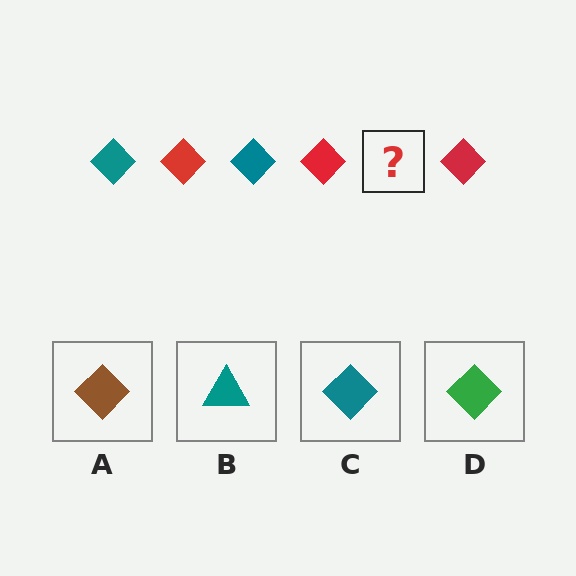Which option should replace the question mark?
Option C.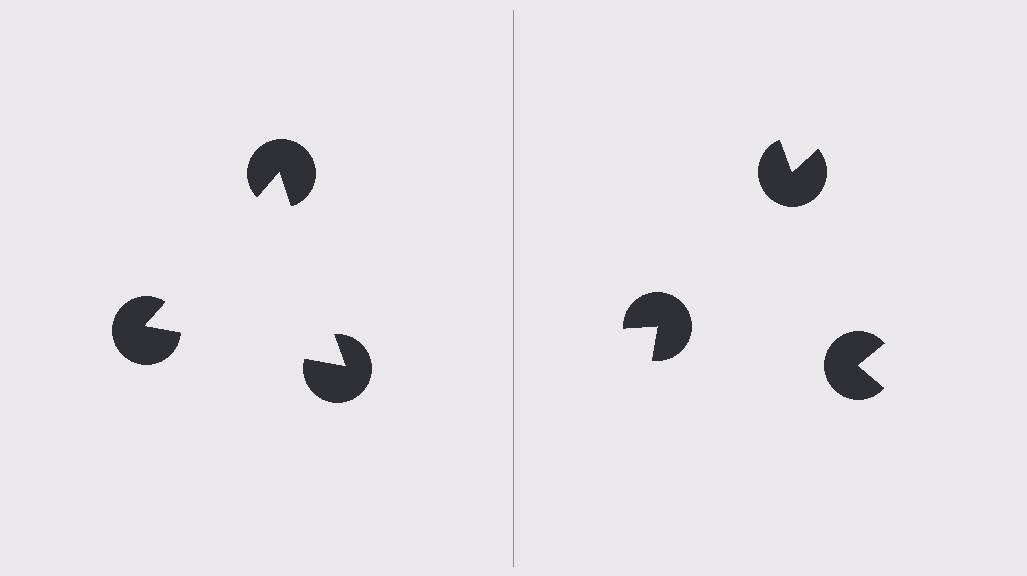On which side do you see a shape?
An illusory triangle appears on the left side. On the right side the wedge cuts are rotated, so no coherent shape forms.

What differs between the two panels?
The pac-man discs are positioned identically on both sides; only the wedge orientations differ. On the left they align to a triangle; on the right they are misaligned.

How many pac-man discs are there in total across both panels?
6 — 3 on each side.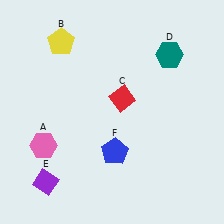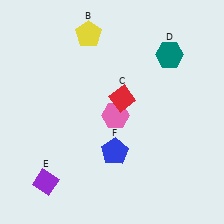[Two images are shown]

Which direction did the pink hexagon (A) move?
The pink hexagon (A) moved right.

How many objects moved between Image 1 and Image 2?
2 objects moved between the two images.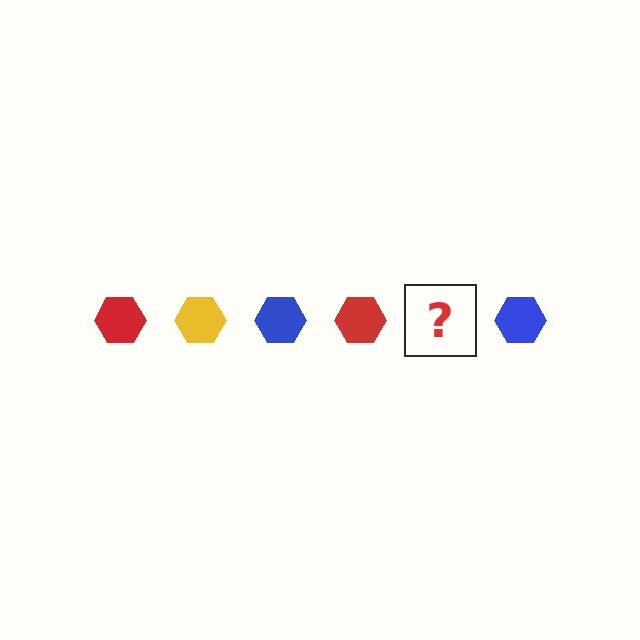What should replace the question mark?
The question mark should be replaced with a yellow hexagon.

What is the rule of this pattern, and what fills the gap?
The rule is that the pattern cycles through red, yellow, blue hexagons. The gap should be filled with a yellow hexagon.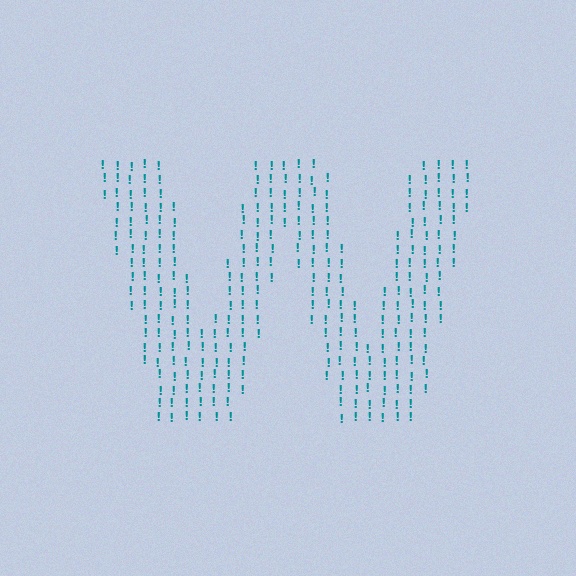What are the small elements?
The small elements are exclamation marks.